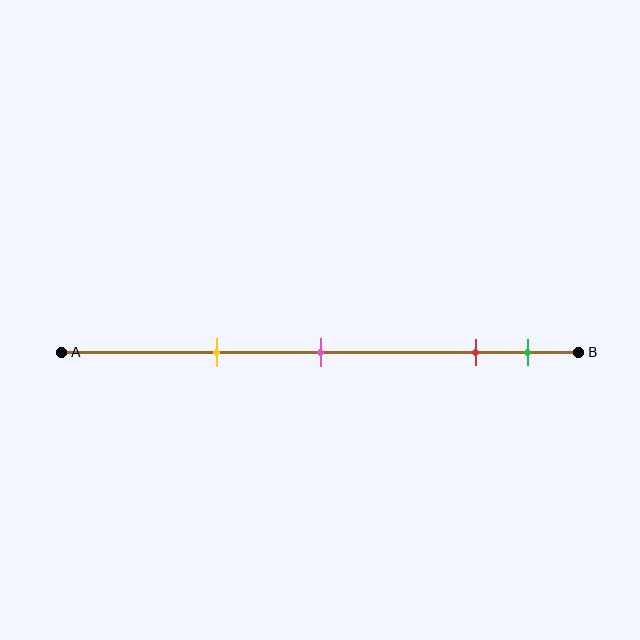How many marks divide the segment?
There are 4 marks dividing the segment.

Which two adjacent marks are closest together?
The red and green marks are the closest adjacent pair.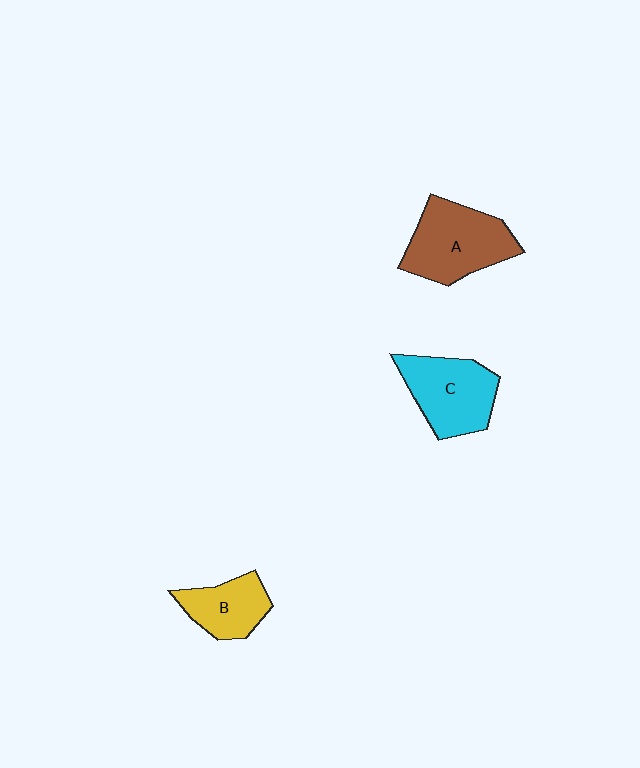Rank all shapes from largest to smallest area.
From largest to smallest: A (brown), C (cyan), B (yellow).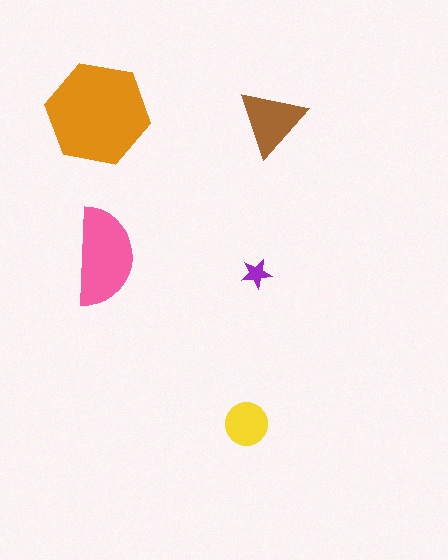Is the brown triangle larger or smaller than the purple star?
Larger.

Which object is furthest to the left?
The orange hexagon is leftmost.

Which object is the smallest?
The purple star.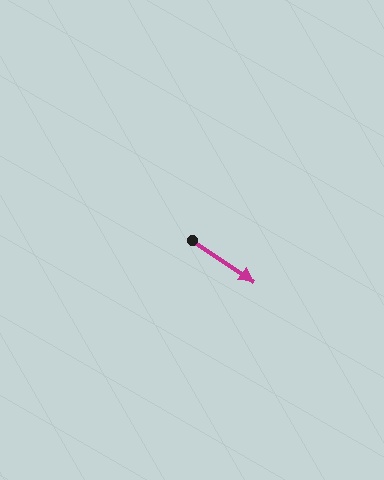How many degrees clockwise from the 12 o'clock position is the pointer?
Approximately 124 degrees.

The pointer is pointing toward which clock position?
Roughly 4 o'clock.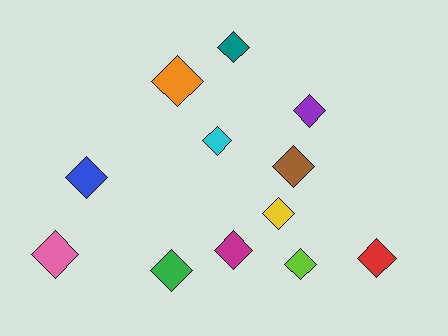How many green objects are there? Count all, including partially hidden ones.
There is 1 green object.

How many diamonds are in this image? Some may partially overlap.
There are 12 diamonds.